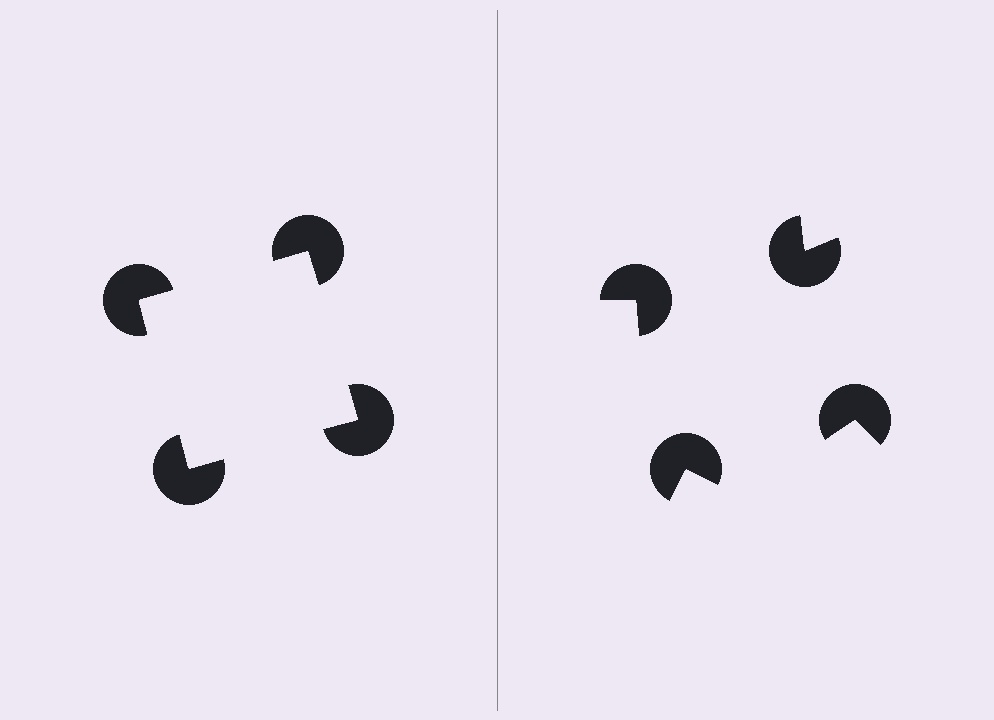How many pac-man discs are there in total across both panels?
8 — 4 on each side.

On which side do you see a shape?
An illusory square appears on the left side. On the right side the wedge cuts are rotated, so no coherent shape forms.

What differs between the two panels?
The pac-man discs are positioned identically on both sides; only the wedge orientations differ. On the left they align to a square; on the right they are misaligned.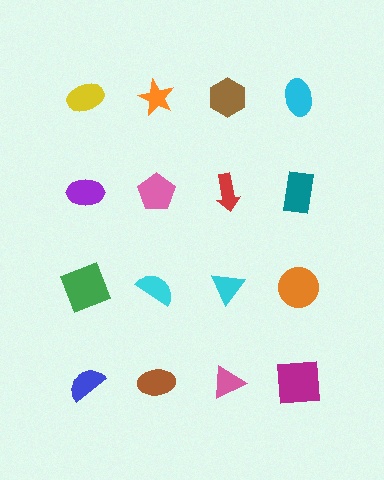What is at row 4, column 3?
A pink triangle.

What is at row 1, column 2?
An orange star.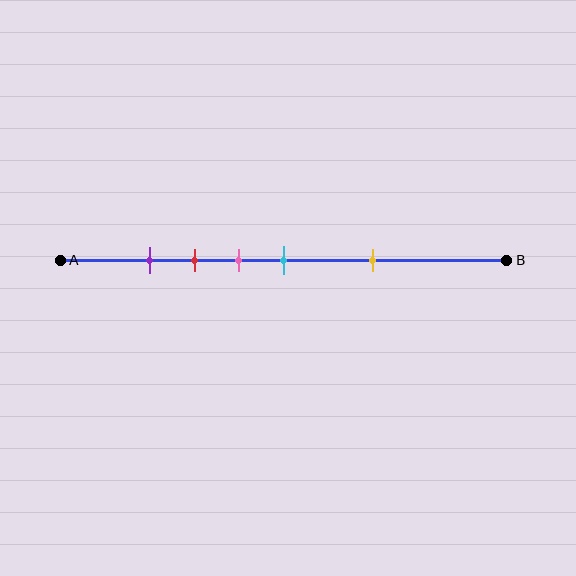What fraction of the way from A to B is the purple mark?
The purple mark is approximately 20% (0.2) of the way from A to B.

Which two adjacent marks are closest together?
The purple and red marks are the closest adjacent pair.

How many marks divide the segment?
There are 5 marks dividing the segment.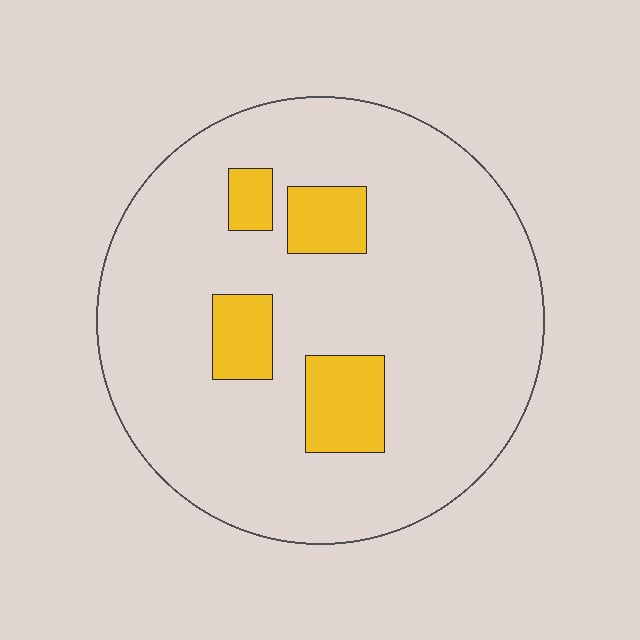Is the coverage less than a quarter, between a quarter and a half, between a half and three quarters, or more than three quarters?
Less than a quarter.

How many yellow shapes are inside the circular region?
4.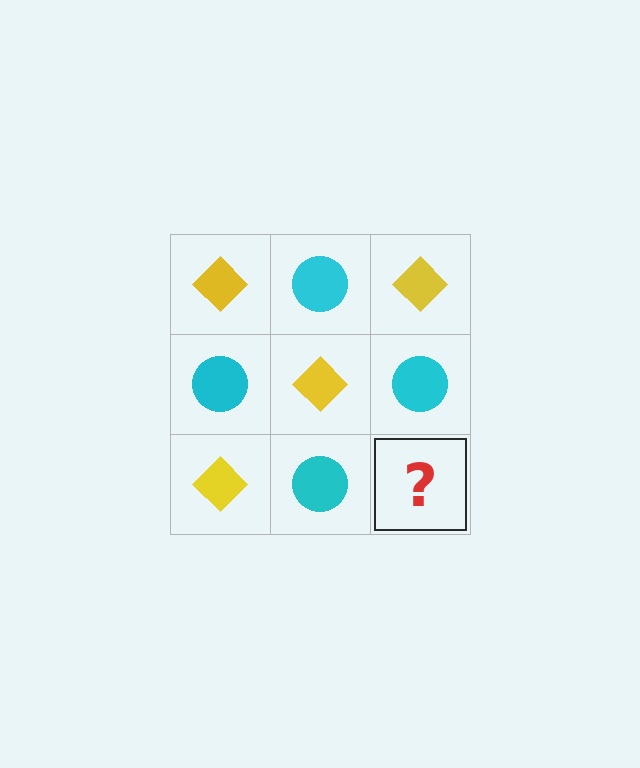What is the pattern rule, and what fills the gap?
The rule is that it alternates yellow diamond and cyan circle in a checkerboard pattern. The gap should be filled with a yellow diamond.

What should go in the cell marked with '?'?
The missing cell should contain a yellow diamond.